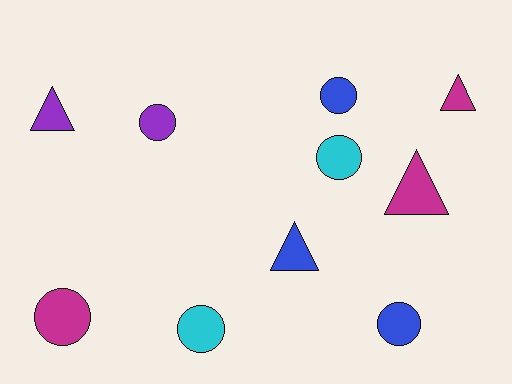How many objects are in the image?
There are 10 objects.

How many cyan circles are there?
There are 2 cyan circles.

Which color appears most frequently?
Magenta, with 3 objects.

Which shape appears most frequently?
Circle, with 6 objects.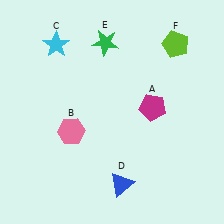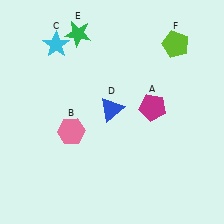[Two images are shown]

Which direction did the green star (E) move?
The green star (E) moved left.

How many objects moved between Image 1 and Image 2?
2 objects moved between the two images.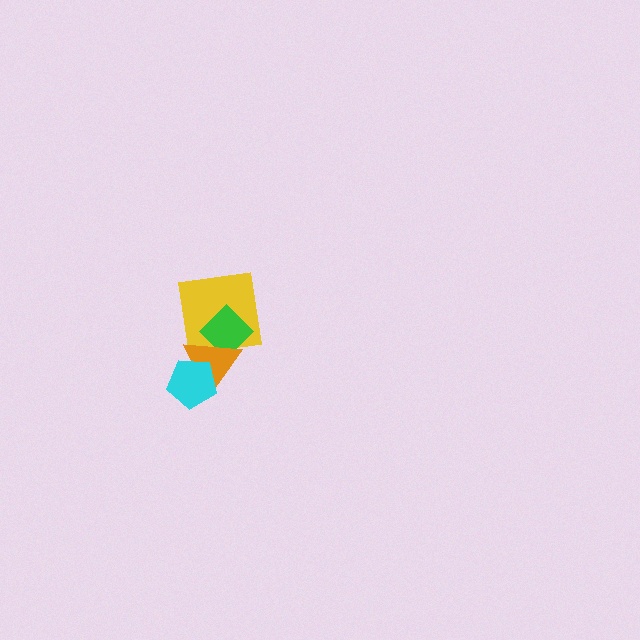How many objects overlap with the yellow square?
2 objects overlap with the yellow square.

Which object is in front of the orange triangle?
The cyan pentagon is in front of the orange triangle.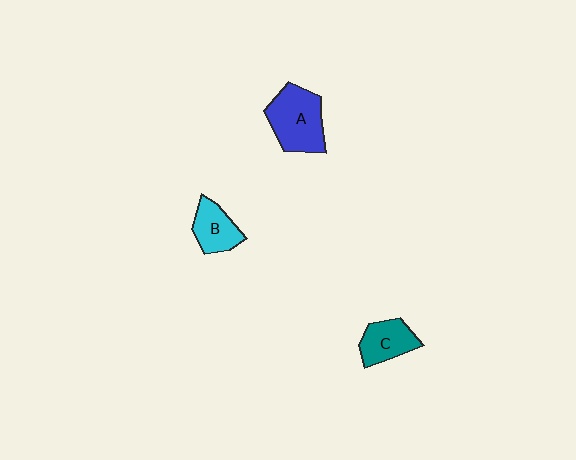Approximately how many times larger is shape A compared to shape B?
Approximately 1.7 times.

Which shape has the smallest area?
Shape B (cyan).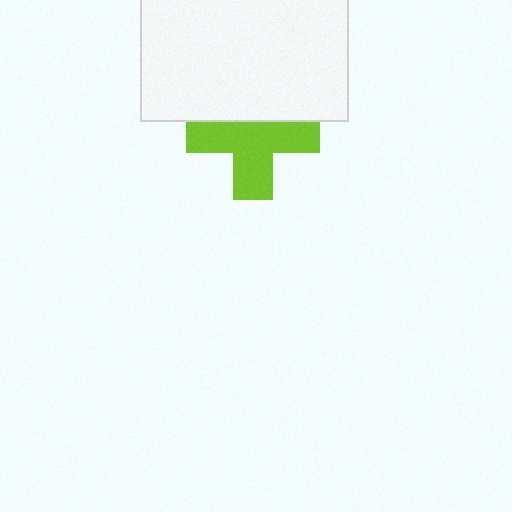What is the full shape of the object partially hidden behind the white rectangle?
The partially hidden object is a lime cross.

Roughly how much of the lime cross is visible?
Most of it is visible (roughly 67%).